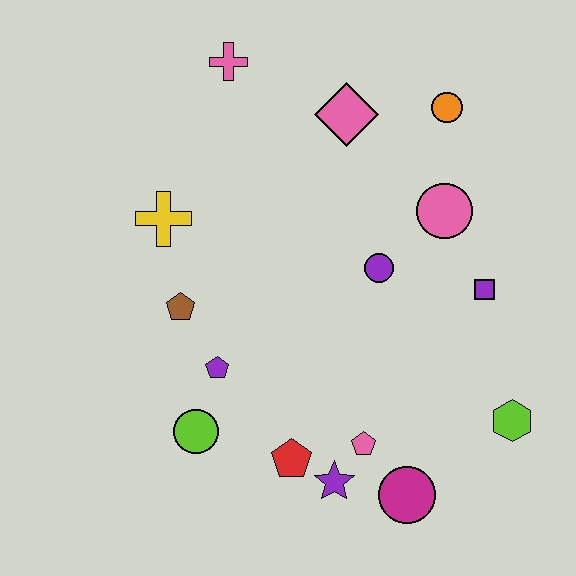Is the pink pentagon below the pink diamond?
Yes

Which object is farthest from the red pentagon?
The pink cross is farthest from the red pentagon.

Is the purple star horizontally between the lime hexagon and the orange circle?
No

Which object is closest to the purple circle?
The pink circle is closest to the purple circle.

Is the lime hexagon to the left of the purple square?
No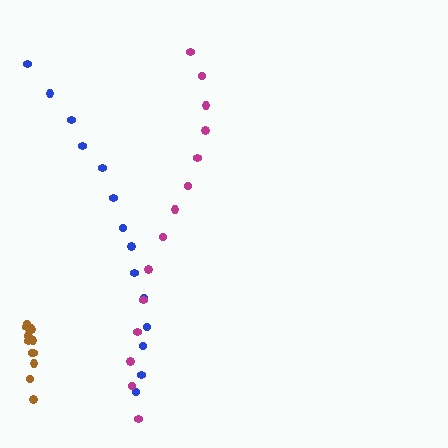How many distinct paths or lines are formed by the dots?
There are 3 distinct paths.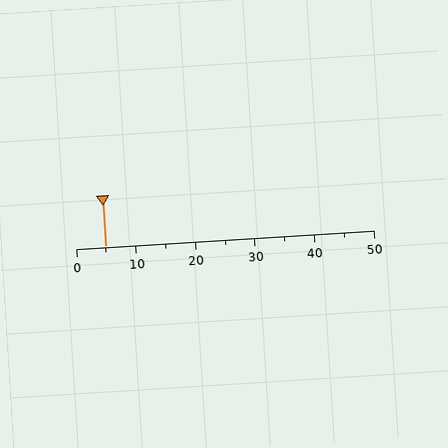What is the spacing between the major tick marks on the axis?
The major ticks are spaced 10 apart.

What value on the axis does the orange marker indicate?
The marker indicates approximately 5.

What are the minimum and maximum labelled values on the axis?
The axis runs from 0 to 50.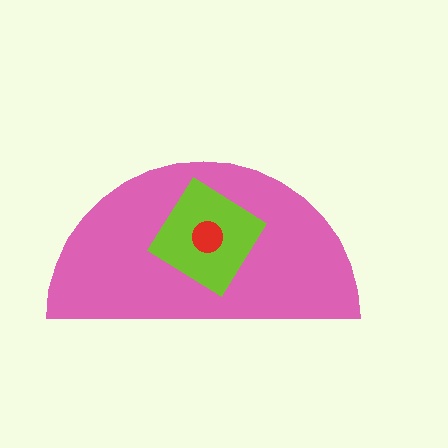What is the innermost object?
The red circle.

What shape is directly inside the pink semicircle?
The lime diamond.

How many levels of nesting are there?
3.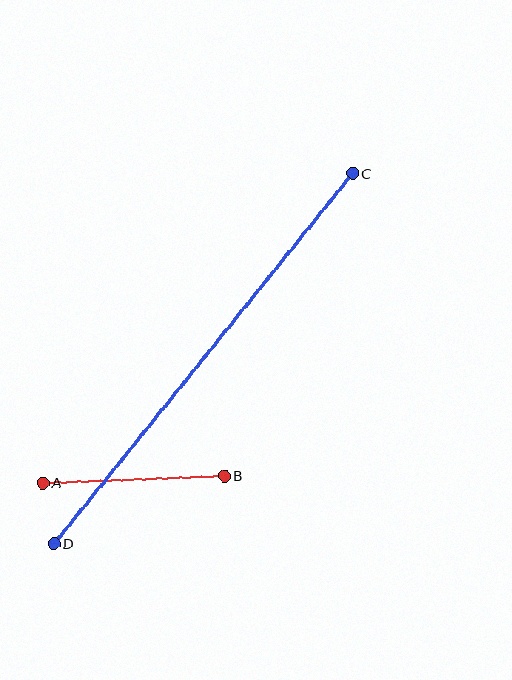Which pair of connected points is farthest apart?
Points C and D are farthest apart.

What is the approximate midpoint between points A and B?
The midpoint is at approximately (134, 479) pixels.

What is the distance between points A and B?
The distance is approximately 182 pixels.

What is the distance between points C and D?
The distance is approximately 476 pixels.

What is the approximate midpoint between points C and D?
The midpoint is at approximately (203, 358) pixels.